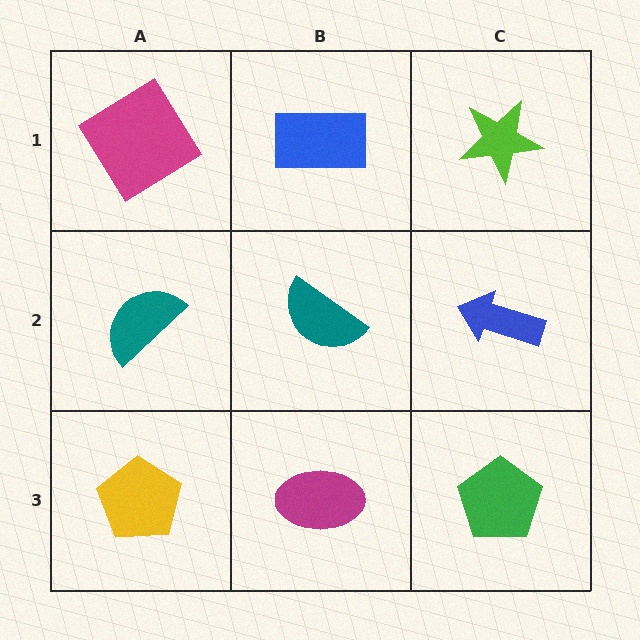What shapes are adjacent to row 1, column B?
A teal semicircle (row 2, column B), a magenta diamond (row 1, column A), a lime star (row 1, column C).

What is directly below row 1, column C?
A blue arrow.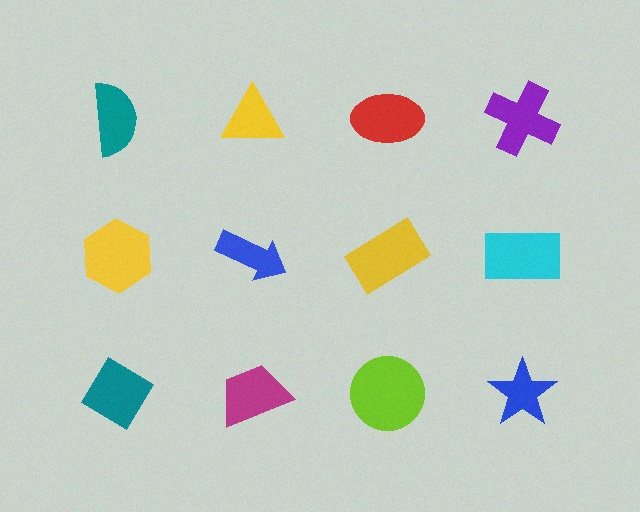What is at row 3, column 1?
A teal diamond.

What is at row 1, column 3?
A red ellipse.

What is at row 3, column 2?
A magenta trapezoid.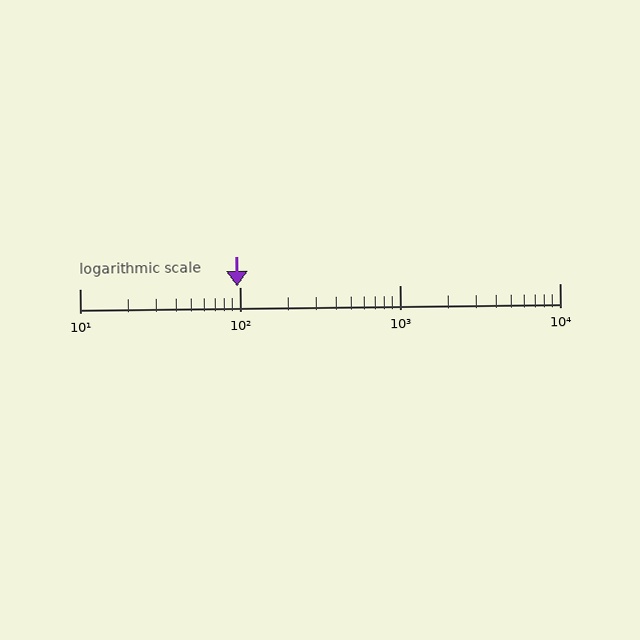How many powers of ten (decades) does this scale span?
The scale spans 3 decades, from 10 to 10000.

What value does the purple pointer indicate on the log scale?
The pointer indicates approximately 97.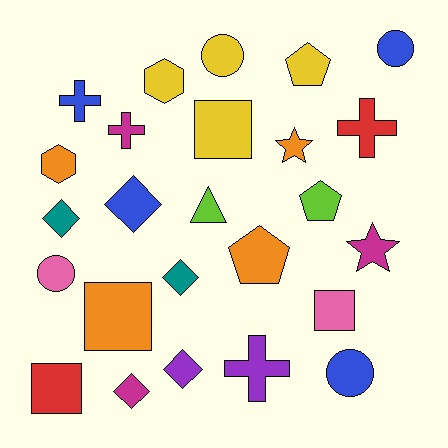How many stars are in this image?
There are 2 stars.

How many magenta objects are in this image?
There are 3 magenta objects.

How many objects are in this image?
There are 25 objects.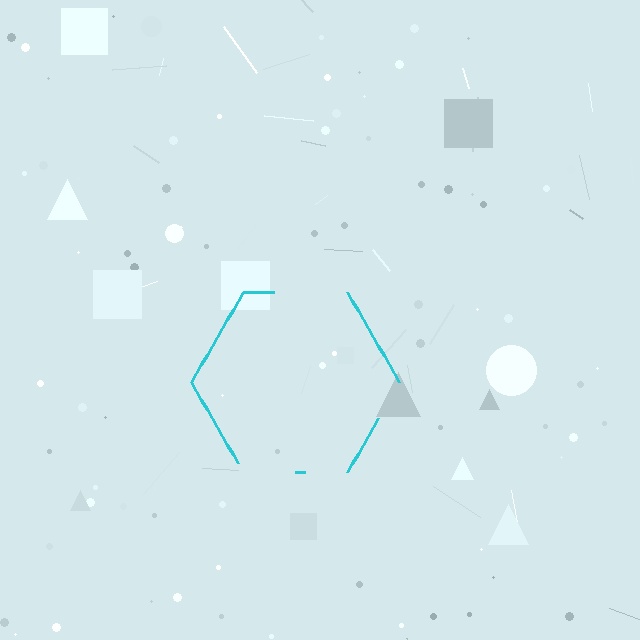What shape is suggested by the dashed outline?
The dashed outline suggests a hexagon.